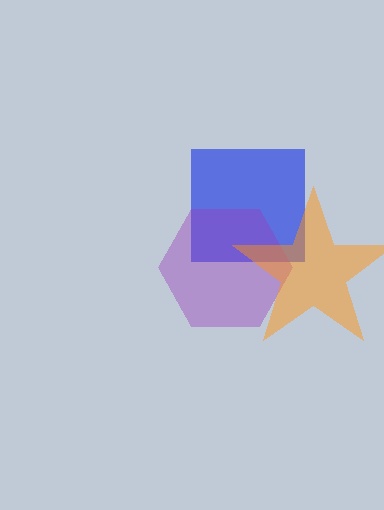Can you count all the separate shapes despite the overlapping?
Yes, there are 3 separate shapes.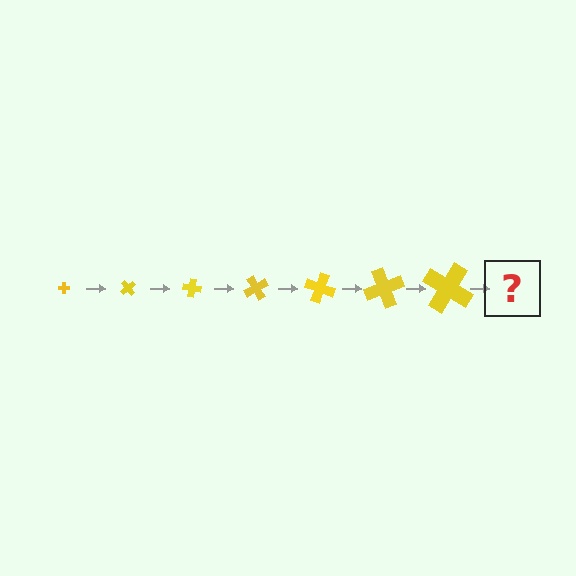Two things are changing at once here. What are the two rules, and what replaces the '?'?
The two rules are that the cross grows larger each step and it rotates 50 degrees each step. The '?' should be a cross, larger than the previous one and rotated 350 degrees from the start.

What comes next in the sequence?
The next element should be a cross, larger than the previous one and rotated 350 degrees from the start.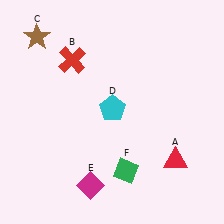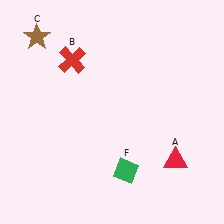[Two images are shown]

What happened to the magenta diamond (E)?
The magenta diamond (E) was removed in Image 2. It was in the bottom-left area of Image 1.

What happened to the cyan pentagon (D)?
The cyan pentagon (D) was removed in Image 2. It was in the top-right area of Image 1.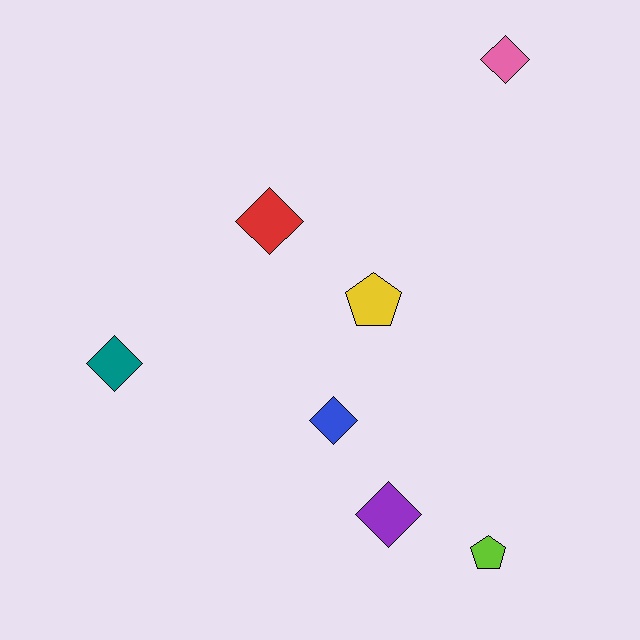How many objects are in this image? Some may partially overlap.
There are 7 objects.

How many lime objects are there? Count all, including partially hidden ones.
There is 1 lime object.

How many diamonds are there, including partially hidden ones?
There are 5 diamonds.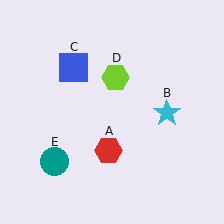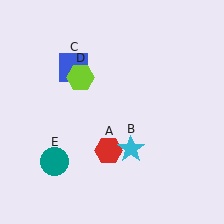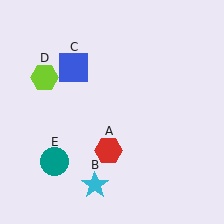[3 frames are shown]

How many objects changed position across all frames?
2 objects changed position: cyan star (object B), lime hexagon (object D).